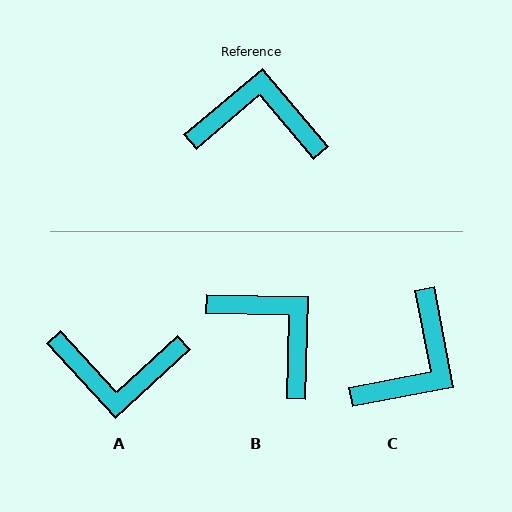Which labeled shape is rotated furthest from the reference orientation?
A, about 177 degrees away.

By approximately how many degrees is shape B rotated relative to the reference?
Approximately 42 degrees clockwise.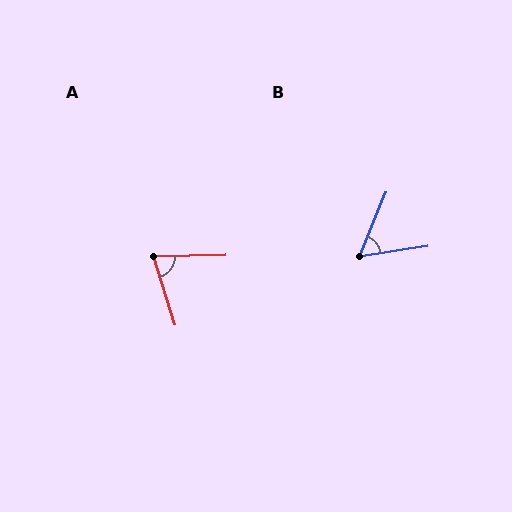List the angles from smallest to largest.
B (59°), A (74°).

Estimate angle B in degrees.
Approximately 59 degrees.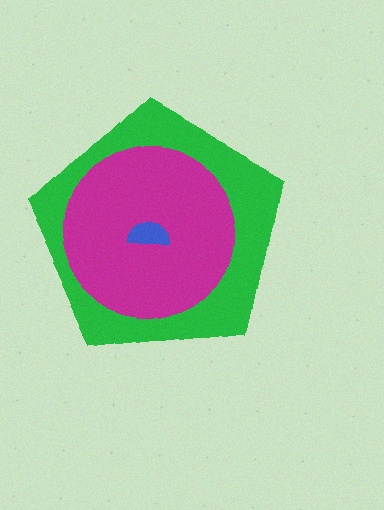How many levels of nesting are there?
3.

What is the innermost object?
The blue semicircle.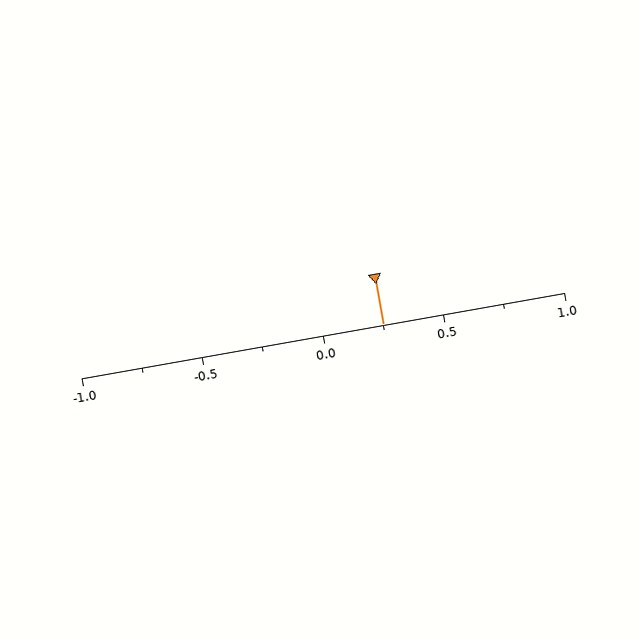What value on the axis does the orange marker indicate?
The marker indicates approximately 0.25.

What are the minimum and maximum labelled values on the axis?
The axis runs from -1.0 to 1.0.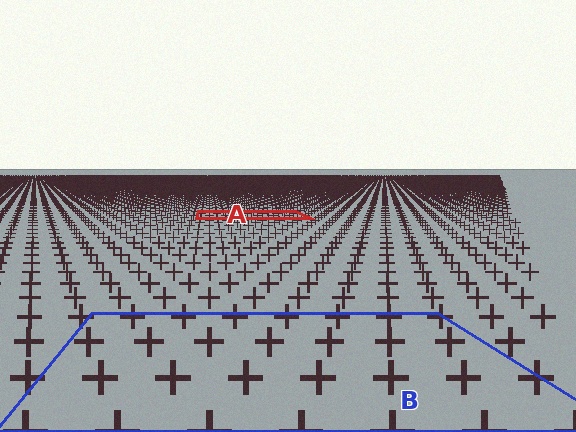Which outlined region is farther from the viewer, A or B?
Region A is farther from the viewer — the texture elements inside it appear smaller and more densely packed.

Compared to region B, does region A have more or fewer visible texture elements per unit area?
Region A has more texture elements per unit area — they are packed more densely because it is farther away.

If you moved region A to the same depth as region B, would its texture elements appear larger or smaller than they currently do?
They would appear larger. At a closer depth, the same texture elements are projected at a bigger on-screen size.